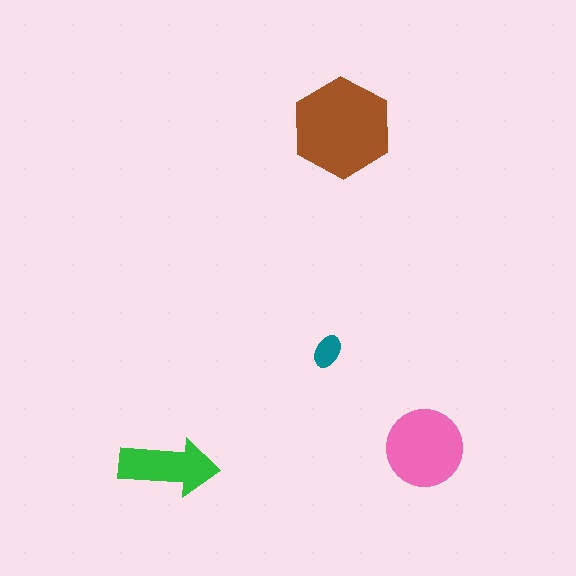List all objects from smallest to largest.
The teal ellipse, the green arrow, the pink circle, the brown hexagon.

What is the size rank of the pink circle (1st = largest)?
2nd.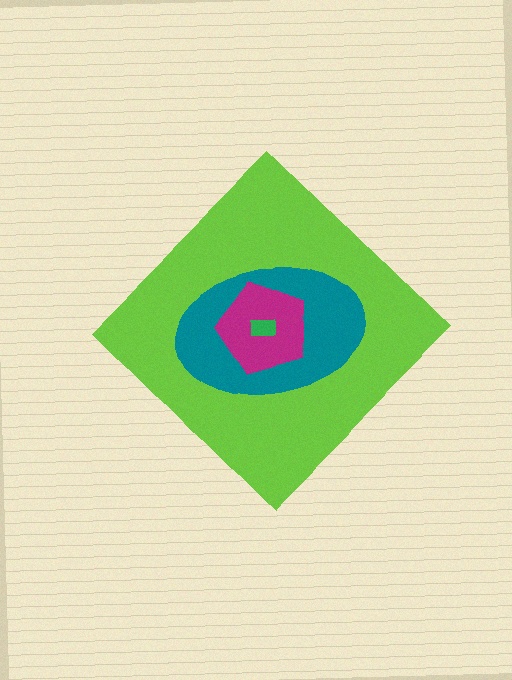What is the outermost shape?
The lime diamond.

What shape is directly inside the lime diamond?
The teal ellipse.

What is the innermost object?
The green rectangle.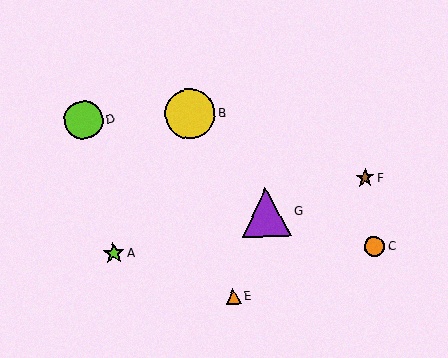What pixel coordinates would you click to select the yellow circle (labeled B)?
Click at (190, 114) to select the yellow circle B.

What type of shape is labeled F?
Shape F is a brown star.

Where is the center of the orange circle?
The center of the orange circle is at (374, 247).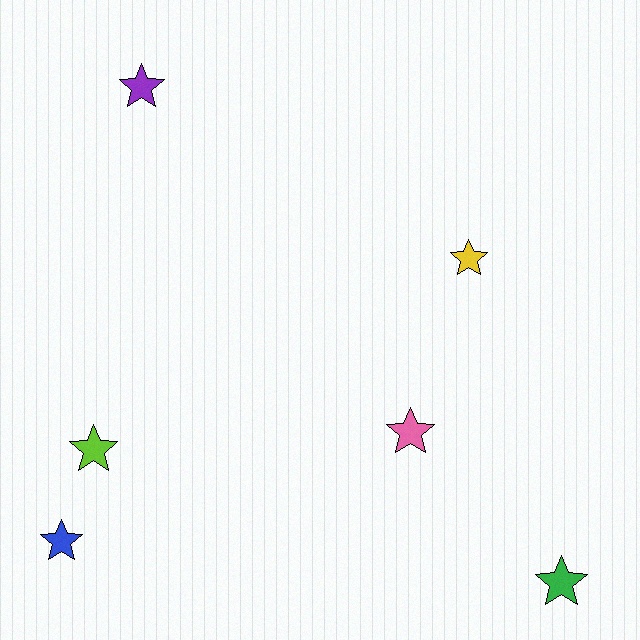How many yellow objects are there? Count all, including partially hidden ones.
There is 1 yellow object.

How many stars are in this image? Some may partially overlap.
There are 6 stars.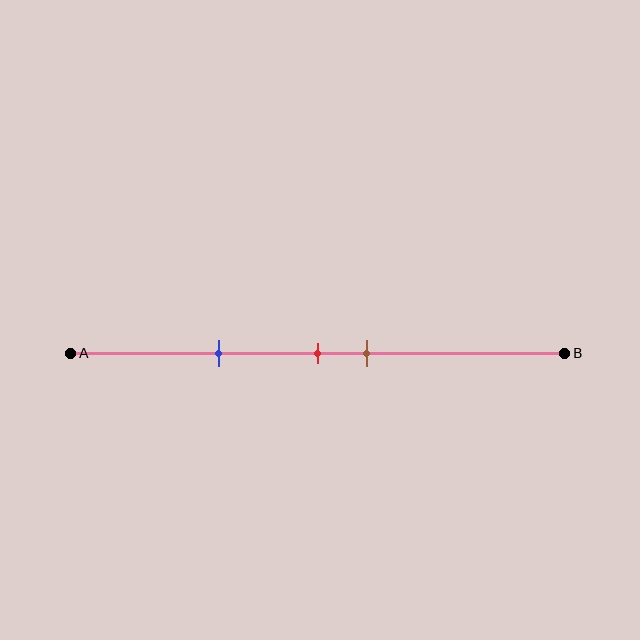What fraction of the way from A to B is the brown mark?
The brown mark is approximately 60% (0.6) of the way from A to B.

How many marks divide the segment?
There are 3 marks dividing the segment.